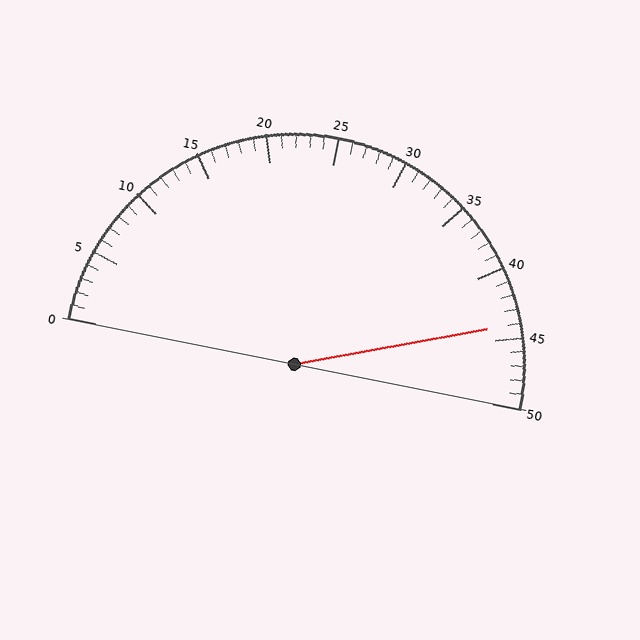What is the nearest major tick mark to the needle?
The nearest major tick mark is 45.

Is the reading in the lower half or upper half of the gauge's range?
The reading is in the upper half of the range (0 to 50).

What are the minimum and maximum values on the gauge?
The gauge ranges from 0 to 50.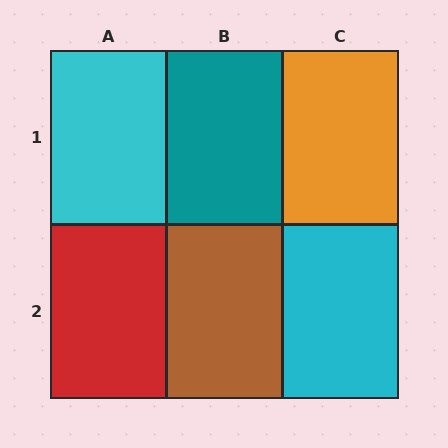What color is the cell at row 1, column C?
Orange.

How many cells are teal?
1 cell is teal.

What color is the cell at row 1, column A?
Cyan.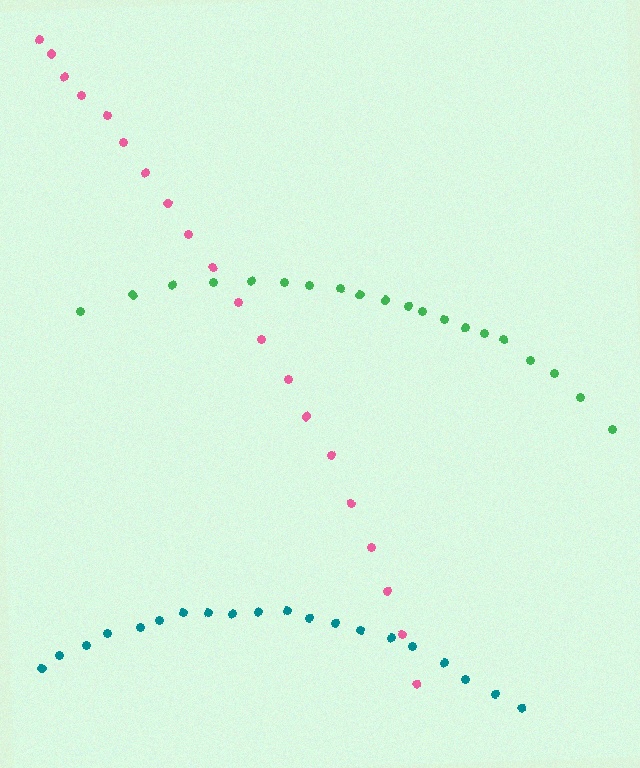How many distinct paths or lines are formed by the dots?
There are 3 distinct paths.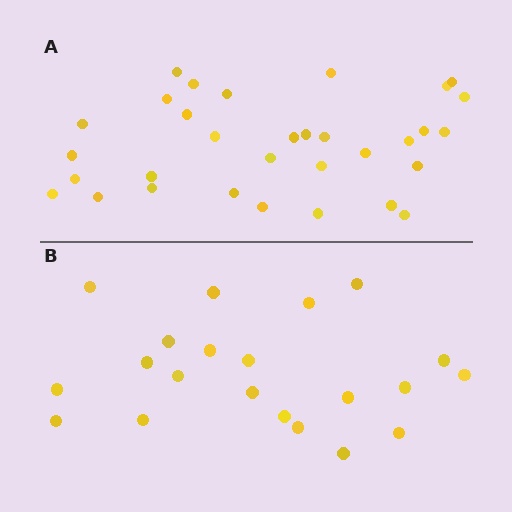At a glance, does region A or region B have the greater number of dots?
Region A (the top region) has more dots.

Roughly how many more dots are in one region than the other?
Region A has roughly 12 or so more dots than region B.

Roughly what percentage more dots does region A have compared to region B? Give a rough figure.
About 50% more.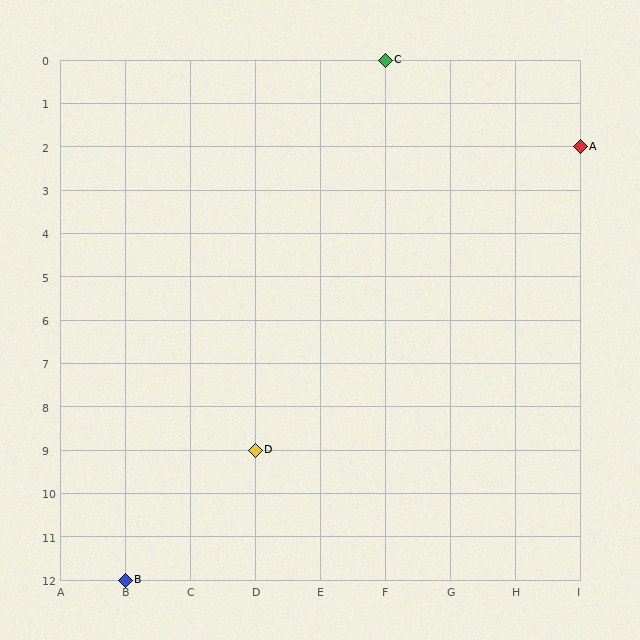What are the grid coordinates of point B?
Point B is at grid coordinates (B, 12).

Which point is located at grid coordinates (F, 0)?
Point C is at (F, 0).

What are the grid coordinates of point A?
Point A is at grid coordinates (I, 2).